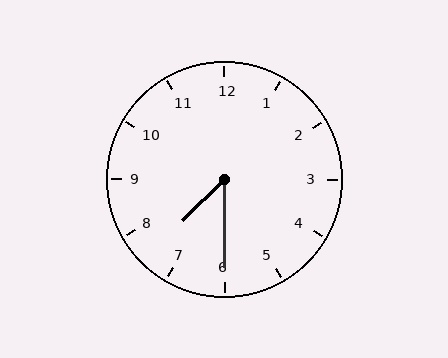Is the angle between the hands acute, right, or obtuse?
It is acute.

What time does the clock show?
7:30.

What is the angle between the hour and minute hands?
Approximately 45 degrees.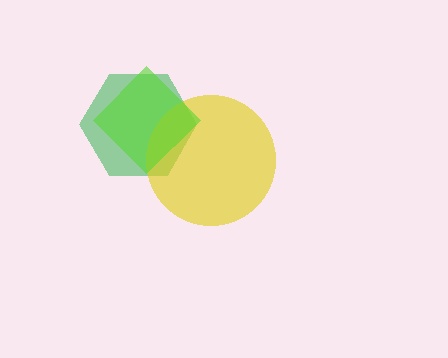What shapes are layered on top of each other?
The layered shapes are: a green hexagon, a yellow circle, a lime diamond.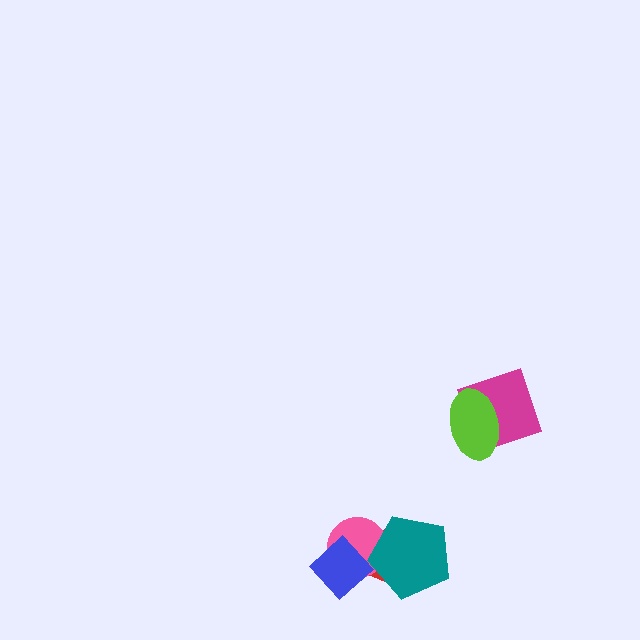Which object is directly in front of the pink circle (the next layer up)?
The teal pentagon is directly in front of the pink circle.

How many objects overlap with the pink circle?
3 objects overlap with the pink circle.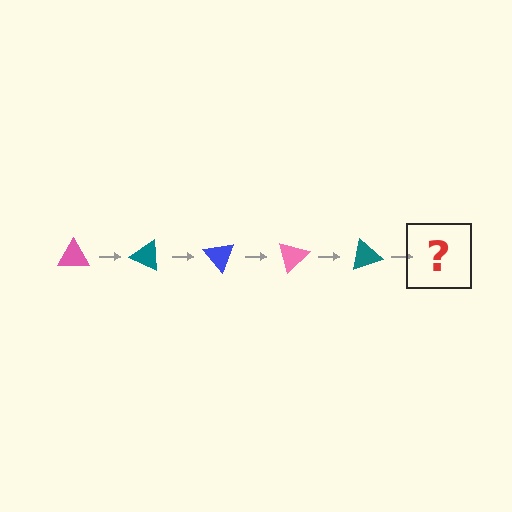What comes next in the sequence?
The next element should be a blue triangle, rotated 125 degrees from the start.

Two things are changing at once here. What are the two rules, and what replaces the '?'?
The two rules are that it rotates 25 degrees each step and the color cycles through pink, teal, and blue. The '?' should be a blue triangle, rotated 125 degrees from the start.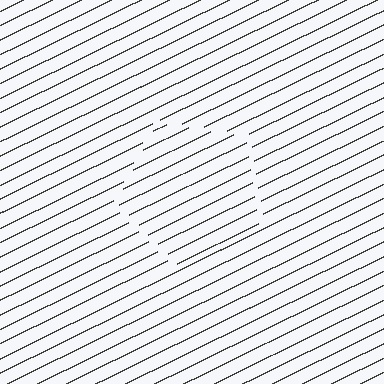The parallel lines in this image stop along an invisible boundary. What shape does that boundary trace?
An illusory pentagon. The interior of the shape contains the same grating, shifted by half a period — the contour is defined by the phase discontinuity where line-ends from the inner and outer gratings abut.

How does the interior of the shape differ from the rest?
The interior of the shape contains the same grating, shifted by half a period — the contour is defined by the phase discontinuity where line-ends from the inner and outer gratings abut.